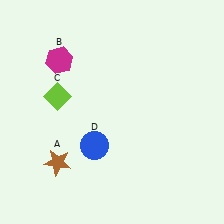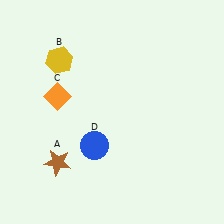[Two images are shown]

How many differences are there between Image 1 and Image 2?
There are 2 differences between the two images.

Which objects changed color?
B changed from magenta to yellow. C changed from lime to orange.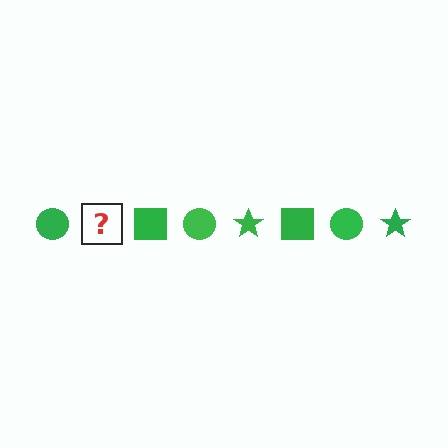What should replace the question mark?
The question mark should be replaced with a green star.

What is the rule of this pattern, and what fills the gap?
The rule is that the pattern cycles through circle, star, square shapes in green. The gap should be filled with a green star.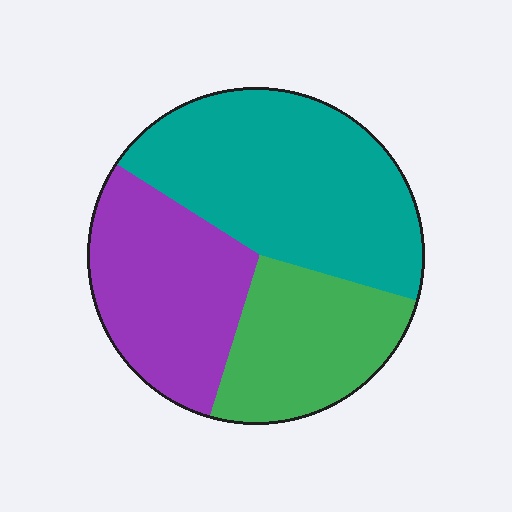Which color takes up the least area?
Green, at roughly 25%.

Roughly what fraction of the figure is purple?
Purple takes up about one third (1/3) of the figure.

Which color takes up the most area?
Teal, at roughly 45%.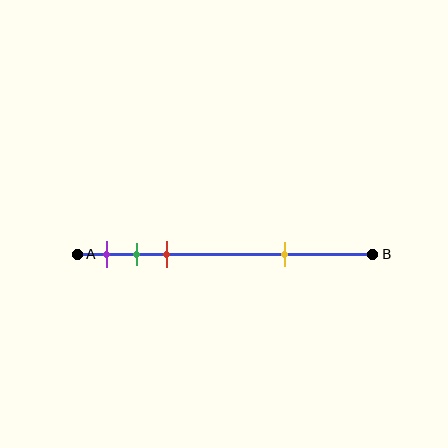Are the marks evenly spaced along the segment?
No, the marks are not evenly spaced.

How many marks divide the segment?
There are 4 marks dividing the segment.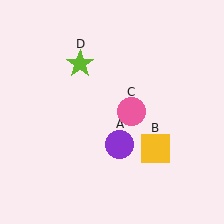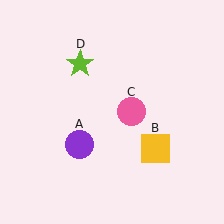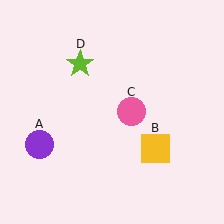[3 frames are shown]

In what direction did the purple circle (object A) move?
The purple circle (object A) moved left.